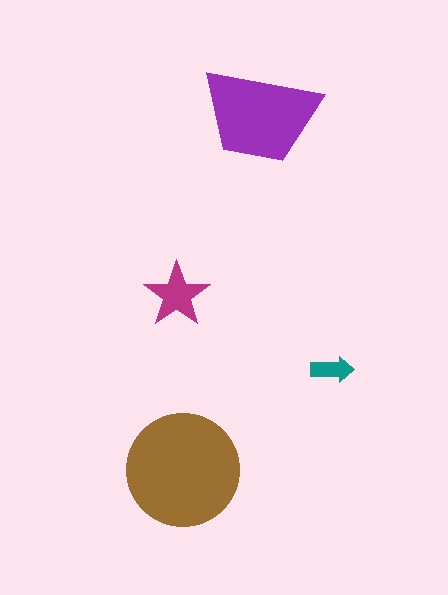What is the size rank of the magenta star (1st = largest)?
3rd.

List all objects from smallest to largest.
The teal arrow, the magenta star, the purple trapezoid, the brown circle.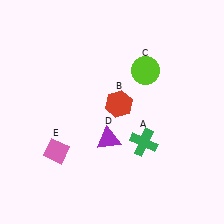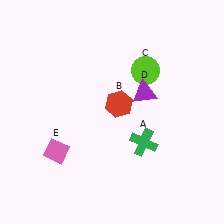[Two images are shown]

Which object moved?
The purple triangle (D) moved up.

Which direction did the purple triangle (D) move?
The purple triangle (D) moved up.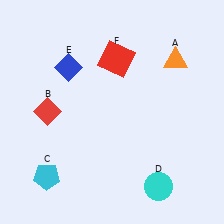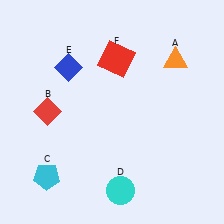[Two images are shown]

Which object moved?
The cyan circle (D) moved left.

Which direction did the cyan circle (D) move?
The cyan circle (D) moved left.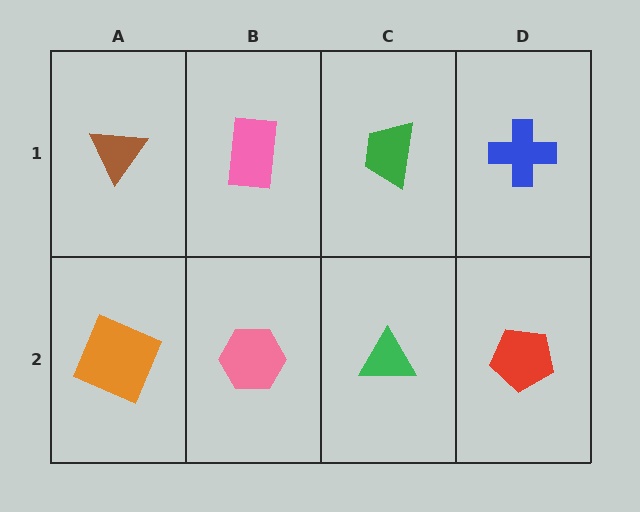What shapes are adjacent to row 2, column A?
A brown triangle (row 1, column A), a pink hexagon (row 2, column B).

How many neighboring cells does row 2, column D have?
2.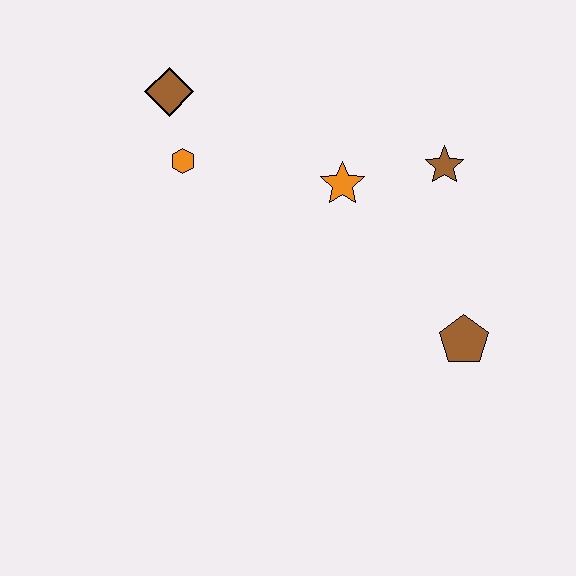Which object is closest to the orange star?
The brown star is closest to the orange star.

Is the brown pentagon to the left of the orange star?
No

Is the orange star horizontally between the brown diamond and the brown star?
Yes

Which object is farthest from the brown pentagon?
The brown diamond is farthest from the brown pentagon.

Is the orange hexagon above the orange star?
Yes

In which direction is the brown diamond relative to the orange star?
The brown diamond is to the left of the orange star.